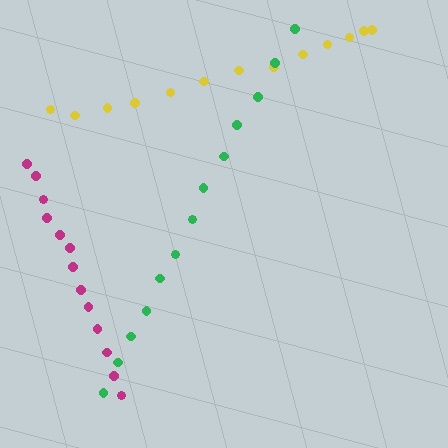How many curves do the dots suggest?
There are 3 distinct paths.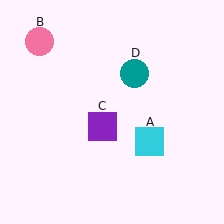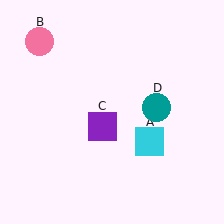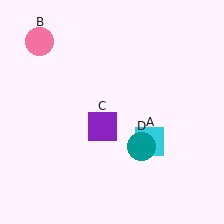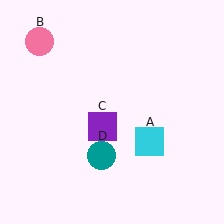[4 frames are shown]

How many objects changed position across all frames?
1 object changed position: teal circle (object D).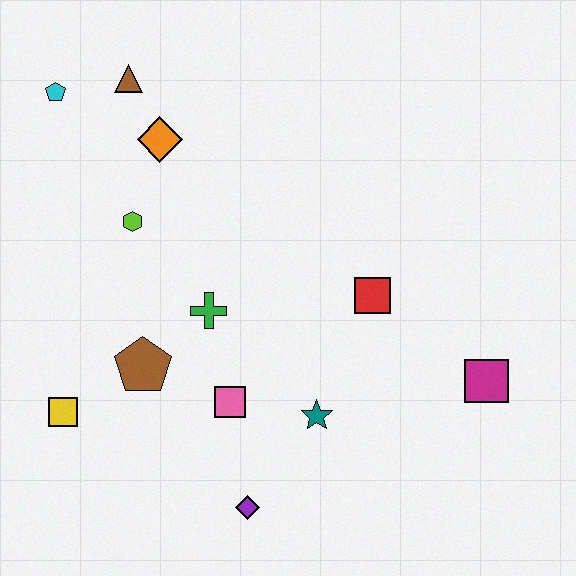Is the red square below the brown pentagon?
No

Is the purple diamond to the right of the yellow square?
Yes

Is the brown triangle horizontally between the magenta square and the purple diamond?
No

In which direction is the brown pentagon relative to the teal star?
The brown pentagon is to the left of the teal star.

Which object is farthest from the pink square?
The cyan pentagon is farthest from the pink square.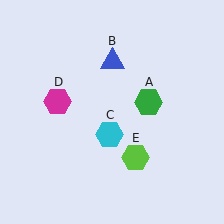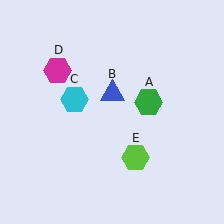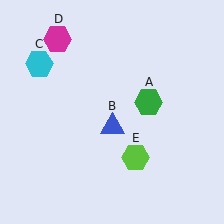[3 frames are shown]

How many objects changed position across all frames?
3 objects changed position: blue triangle (object B), cyan hexagon (object C), magenta hexagon (object D).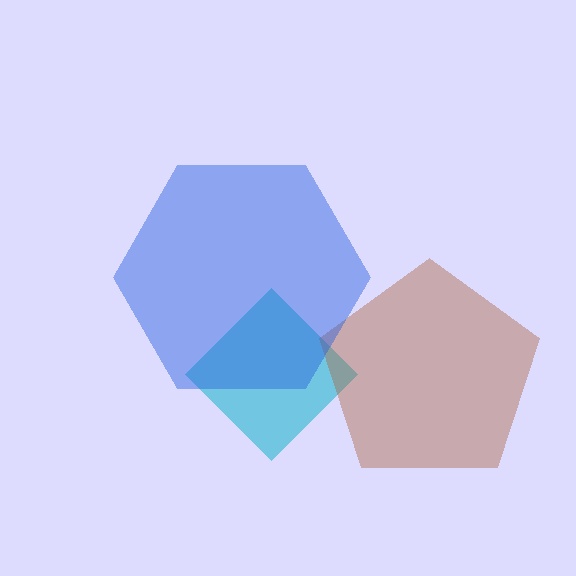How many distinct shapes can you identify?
There are 3 distinct shapes: a cyan diamond, a brown pentagon, a blue hexagon.